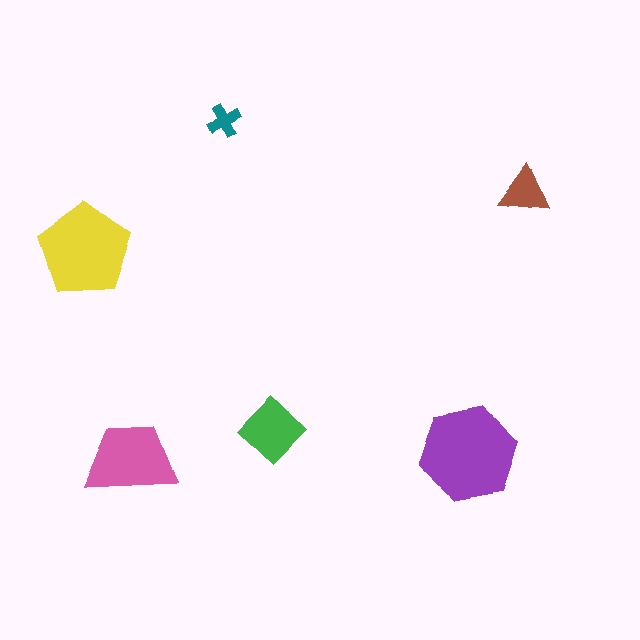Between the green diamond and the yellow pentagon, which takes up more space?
The yellow pentagon.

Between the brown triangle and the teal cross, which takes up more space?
The brown triangle.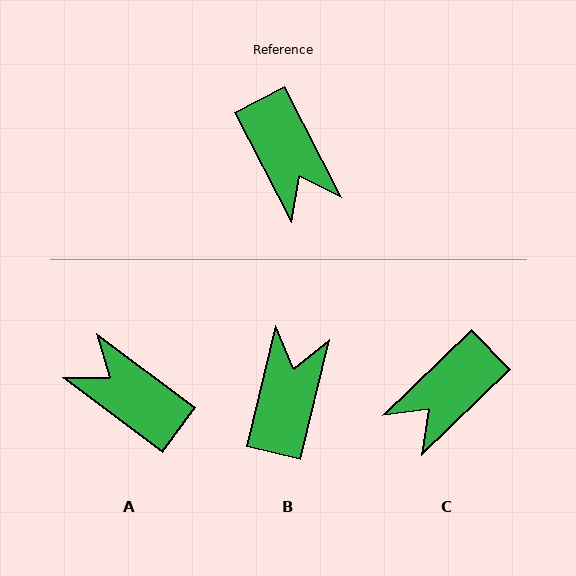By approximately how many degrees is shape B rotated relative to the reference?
Approximately 139 degrees counter-clockwise.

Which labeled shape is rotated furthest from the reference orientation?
A, about 154 degrees away.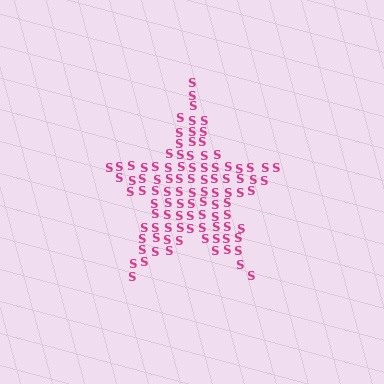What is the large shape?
The large shape is a star.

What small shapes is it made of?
It is made of small letter S's.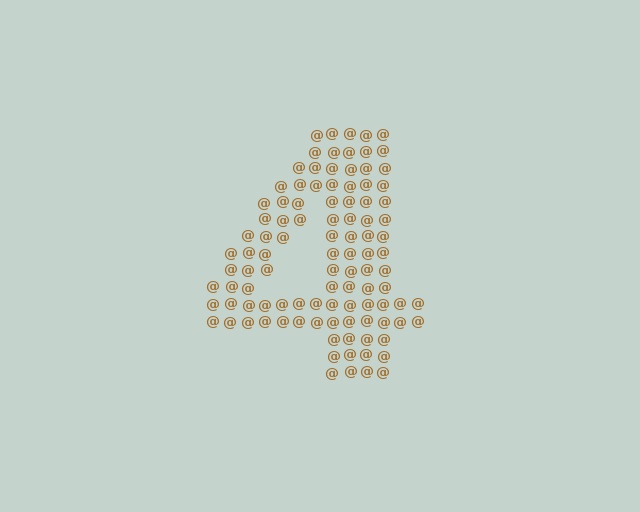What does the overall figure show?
The overall figure shows the digit 4.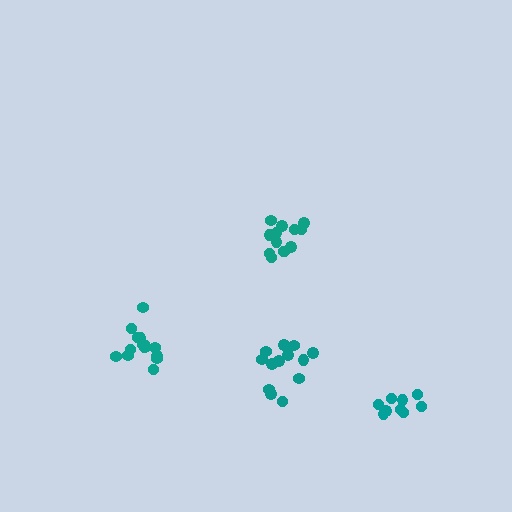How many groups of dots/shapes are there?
There are 4 groups.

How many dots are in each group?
Group 1: 13 dots, Group 2: 15 dots, Group 3: 9 dots, Group 4: 13 dots (50 total).